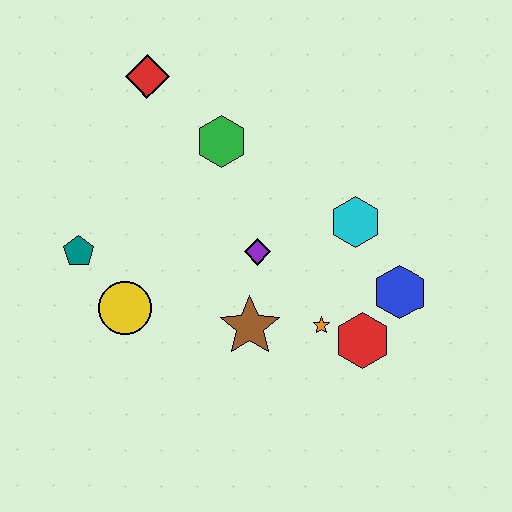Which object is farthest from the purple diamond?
The red diamond is farthest from the purple diamond.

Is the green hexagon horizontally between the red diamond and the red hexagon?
Yes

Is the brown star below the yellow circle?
Yes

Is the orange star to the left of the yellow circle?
No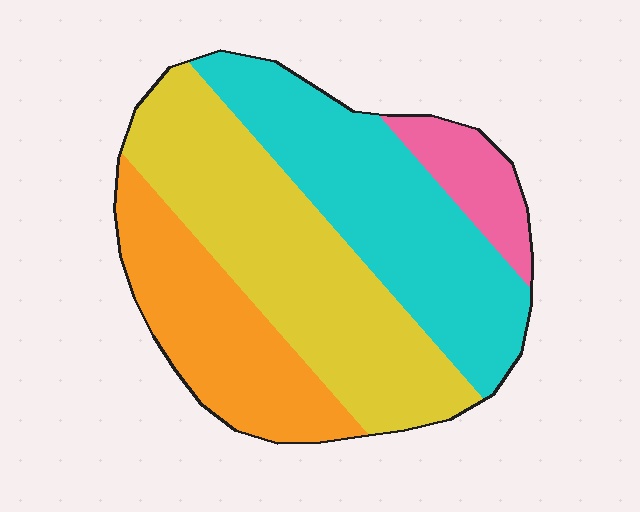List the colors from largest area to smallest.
From largest to smallest: yellow, cyan, orange, pink.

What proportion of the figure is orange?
Orange covers roughly 20% of the figure.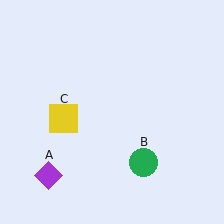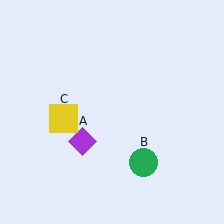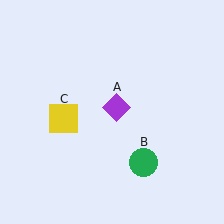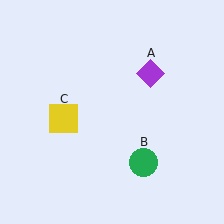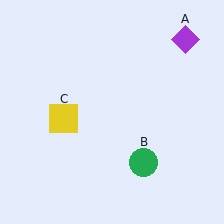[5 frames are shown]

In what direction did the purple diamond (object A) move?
The purple diamond (object A) moved up and to the right.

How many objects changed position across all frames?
1 object changed position: purple diamond (object A).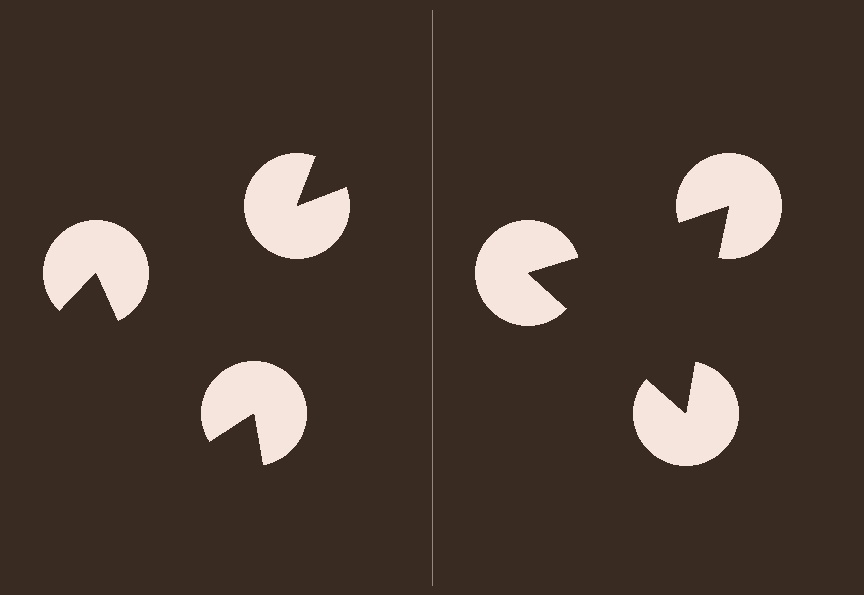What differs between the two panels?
The pac-man discs are positioned identically on both sides; only the wedge orientations differ. On the right they align to a triangle; on the left they are misaligned.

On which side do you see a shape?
An illusory triangle appears on the right side. On the left side the wedge cuts are rotated, so no coherent shape forms.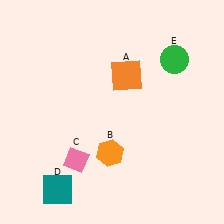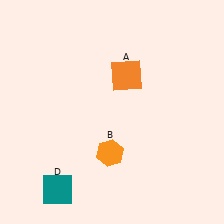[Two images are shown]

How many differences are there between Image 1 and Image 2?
There are 2 differences between the two images.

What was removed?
The green circle (E), the pink diamond (C) were removed in Image 2.